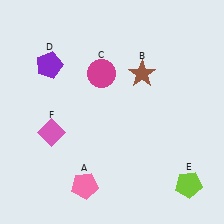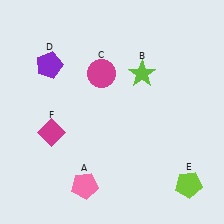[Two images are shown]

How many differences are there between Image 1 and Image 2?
There are 2 differences between the two images.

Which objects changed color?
B changed from brown to lime. F changed from pink to magenta.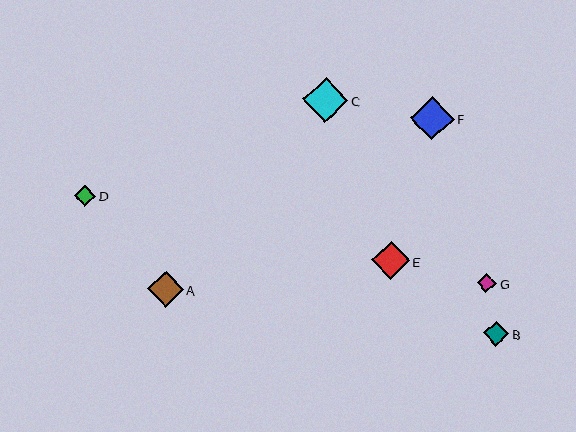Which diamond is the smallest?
Diamond G is the smallest with a size of approximately 19 pixels.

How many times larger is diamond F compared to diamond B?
Diamond F is approximately 1.7 times the size of diamond B.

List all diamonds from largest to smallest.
From largest to smallest: C, F, E, A, B, D, G.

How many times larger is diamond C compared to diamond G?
Diamond C is approximately 2.4 times the size of diamond G.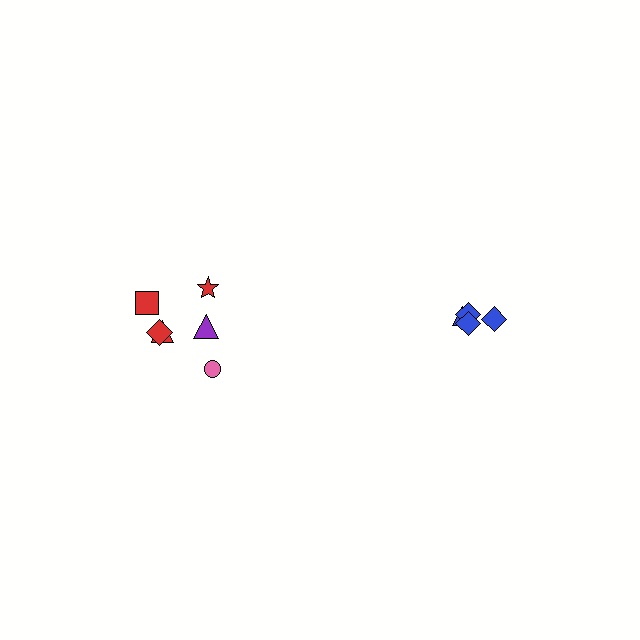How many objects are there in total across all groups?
There are 10 objects.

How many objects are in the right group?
There are 4 objects.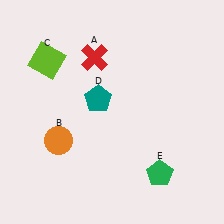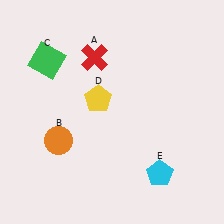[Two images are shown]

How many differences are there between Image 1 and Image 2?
There are 3 differences between the two images.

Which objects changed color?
C changed from lime to green. D changed from teal to yellow. E changed from green to cyan.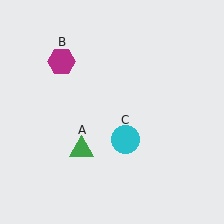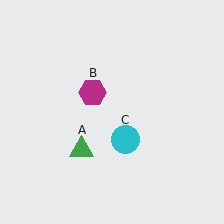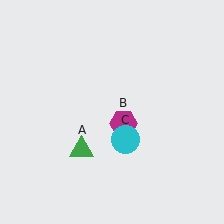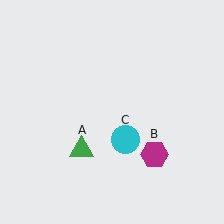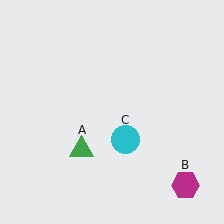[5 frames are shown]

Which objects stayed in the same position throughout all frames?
Green triangle (object A) and cyan circle (object C) remained stationary.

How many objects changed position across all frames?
1 object changed position: magenta hexagon (object B).